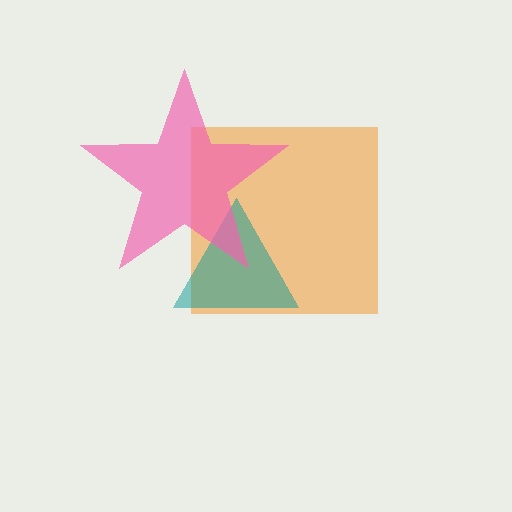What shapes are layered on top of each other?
The layered shapes are: an orange square, a teal triangle, a pink star.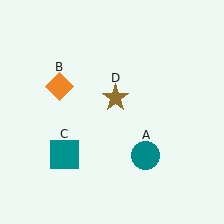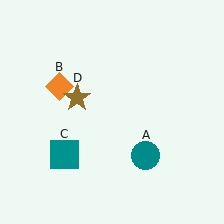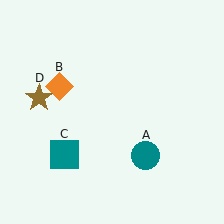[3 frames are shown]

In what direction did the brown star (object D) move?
The brown star (object D) moved left.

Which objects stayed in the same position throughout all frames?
Teal circle (object A) and orange diamond (object B) and teal square (object C) remained stationary.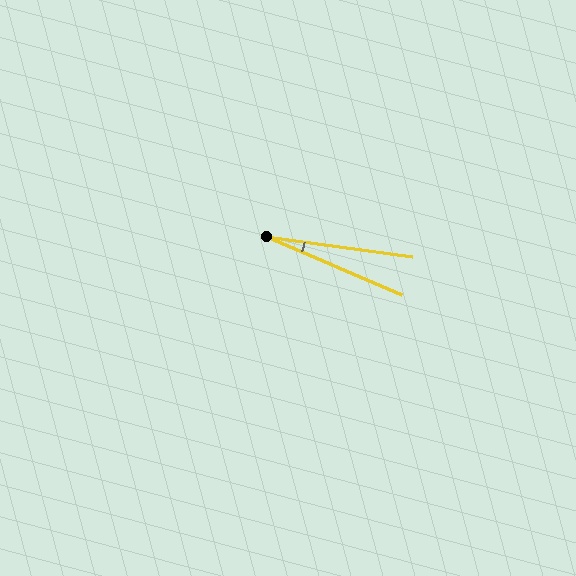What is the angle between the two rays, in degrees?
Approximately 16 degrees.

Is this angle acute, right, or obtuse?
It is acute.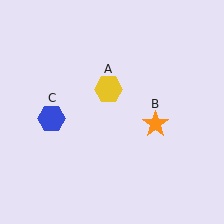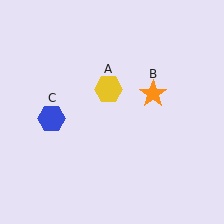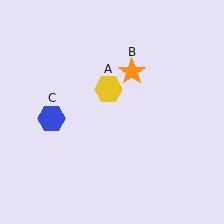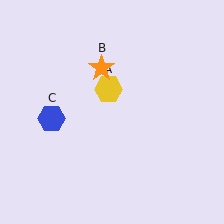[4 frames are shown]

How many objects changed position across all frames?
1 object changed position: orange star (object B).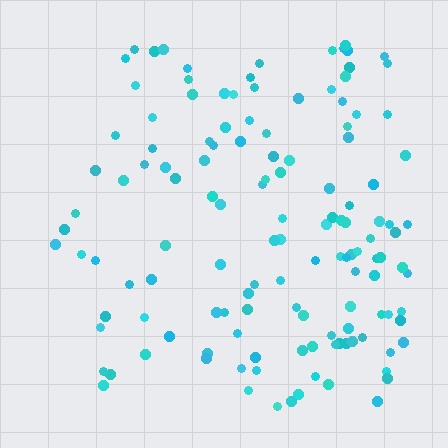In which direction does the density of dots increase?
From left to right, with the right side densest.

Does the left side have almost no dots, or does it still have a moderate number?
Still a moderate number, just noticeably fewer than the right.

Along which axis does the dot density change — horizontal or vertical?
Horizontal.